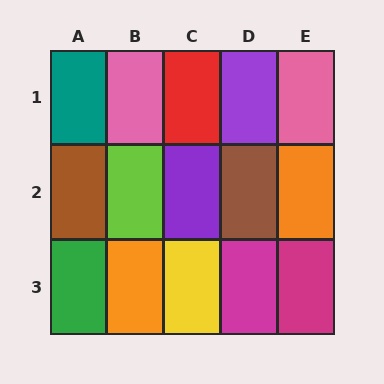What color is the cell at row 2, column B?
Lime.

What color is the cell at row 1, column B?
Pink.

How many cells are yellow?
1 cell is yellow.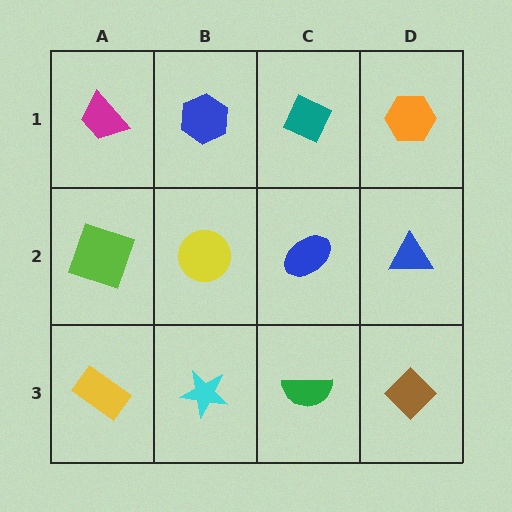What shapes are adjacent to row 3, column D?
A blue triangle (row 2, column D), a green semicircle (row 3, column C).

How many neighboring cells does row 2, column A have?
3.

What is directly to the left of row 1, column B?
A magenta trapezoid.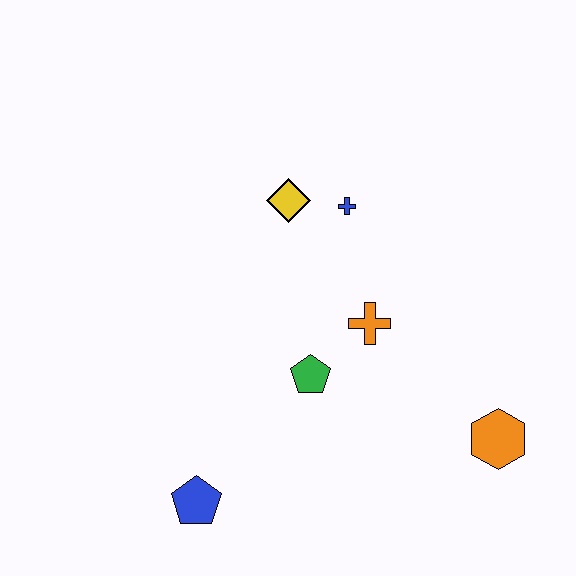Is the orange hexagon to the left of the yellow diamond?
No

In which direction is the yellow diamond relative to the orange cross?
The yellow diamond is above the orange cross.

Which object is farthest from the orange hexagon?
The yellow diamond is farthest from the orange hexagon.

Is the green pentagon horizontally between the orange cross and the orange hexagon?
No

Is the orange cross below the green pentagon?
No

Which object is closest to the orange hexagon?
The orange cross is closest to the orange hexagon.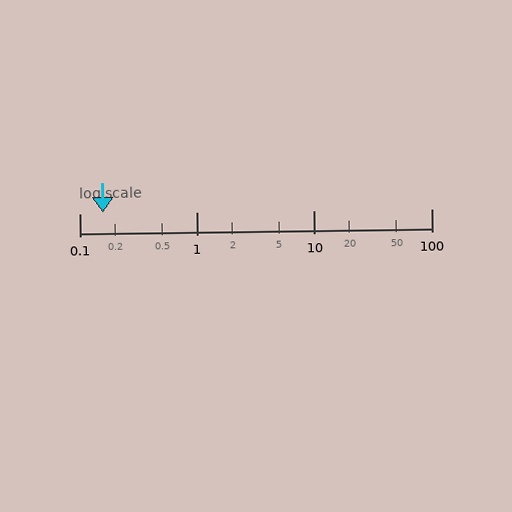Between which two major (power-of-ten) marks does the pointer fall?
The pointer is between 0.1 and 1.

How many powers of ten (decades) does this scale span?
The scale spans 3 decades, from 0.1 to 100.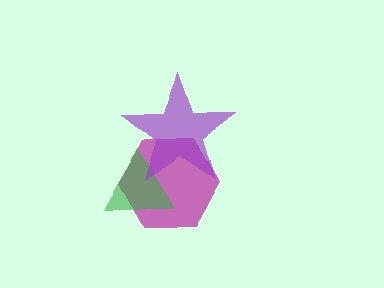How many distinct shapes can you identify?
There are 3 distinct shapes: a magenta hexagon, a green triangle, a purple star.